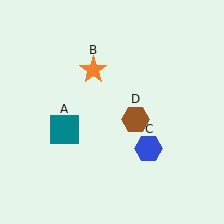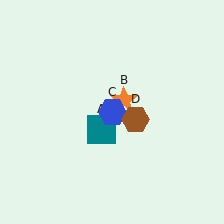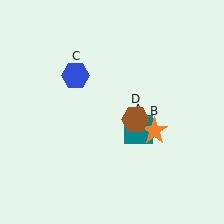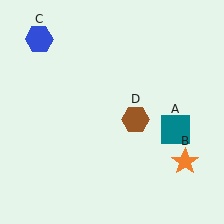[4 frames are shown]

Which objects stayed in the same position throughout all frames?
Brown hexagon (object D) remained stationary.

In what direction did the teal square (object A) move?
The teal square (object A) moved right.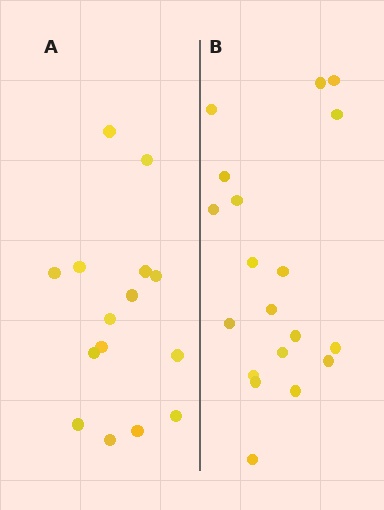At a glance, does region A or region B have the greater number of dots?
Region B (the right region) has more dots.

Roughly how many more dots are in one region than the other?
Region B has about 4 more dots than region A.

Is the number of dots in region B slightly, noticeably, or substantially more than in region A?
Region B has noticeably more, but not dramatically so. The ratio is roughly 1.3 to 1.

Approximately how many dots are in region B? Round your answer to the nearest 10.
About 20 dots. (The exact count is 19, which rounds to 20.)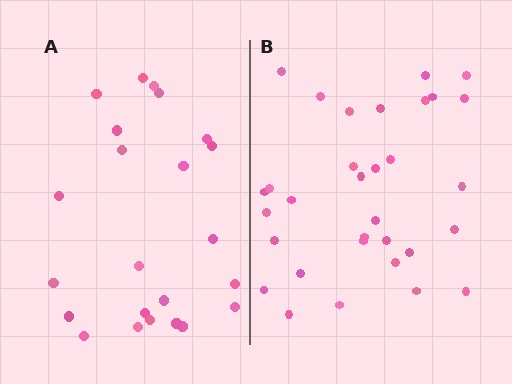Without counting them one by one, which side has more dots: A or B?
Region B (the right region) has more dots.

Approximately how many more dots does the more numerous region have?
Region B has roughly 8 or so more dots than region A.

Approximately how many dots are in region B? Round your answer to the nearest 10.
About 30 dots. (The exact count is 32, which rounds to 30.)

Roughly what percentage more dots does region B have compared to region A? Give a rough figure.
About 40% more.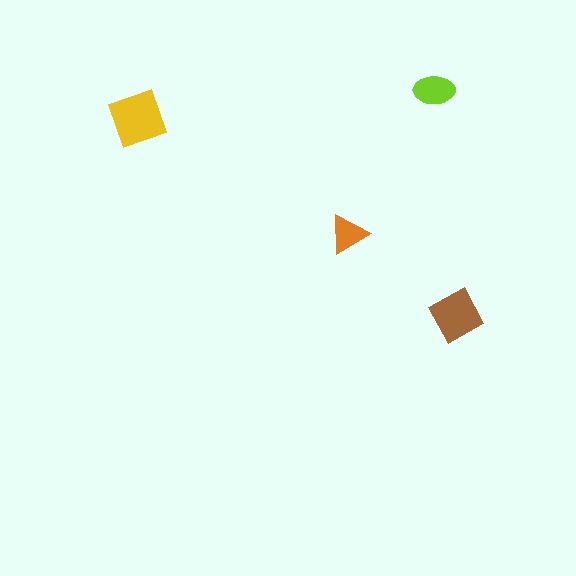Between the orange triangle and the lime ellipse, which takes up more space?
The lime ellipse.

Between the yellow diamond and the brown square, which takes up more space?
The yellow diamond.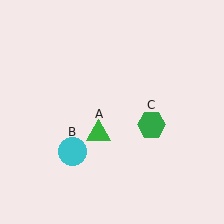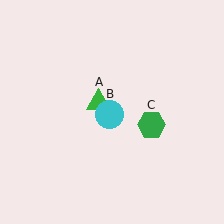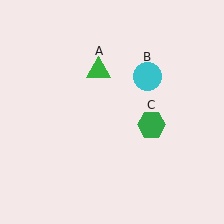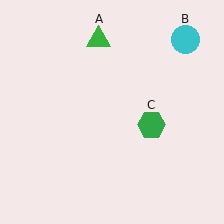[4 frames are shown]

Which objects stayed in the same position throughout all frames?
Green hexagon (object C) remained stationary.